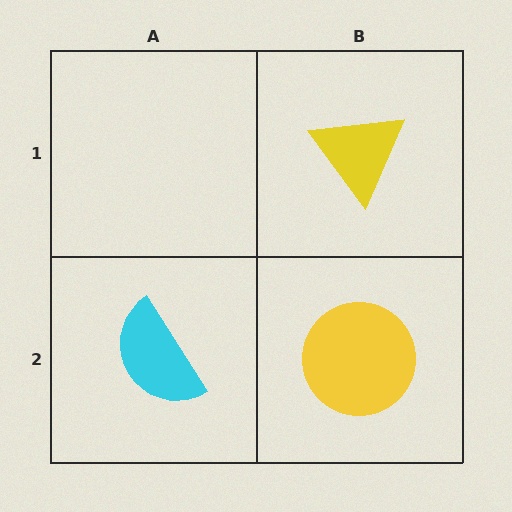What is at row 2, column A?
A cyan semicircle.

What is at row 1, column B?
A yellow triangle.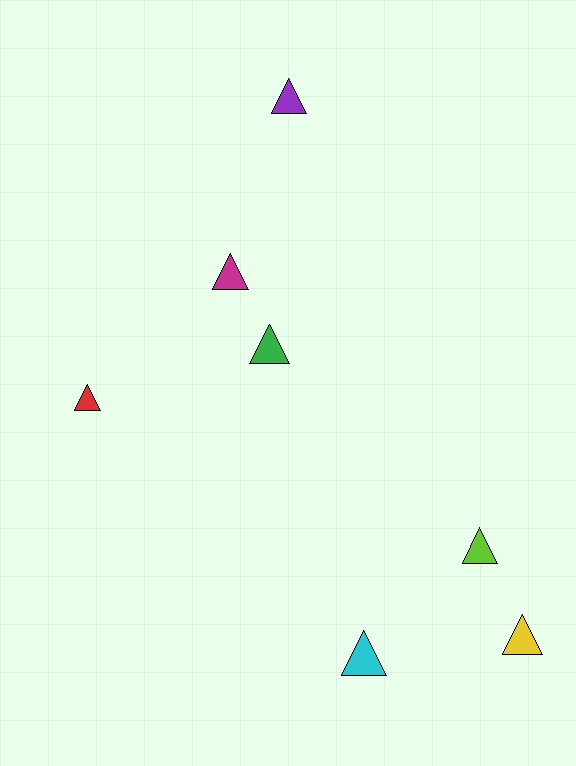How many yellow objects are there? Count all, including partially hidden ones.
There is 1 yellow object.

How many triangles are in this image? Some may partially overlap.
There are 7 triangles.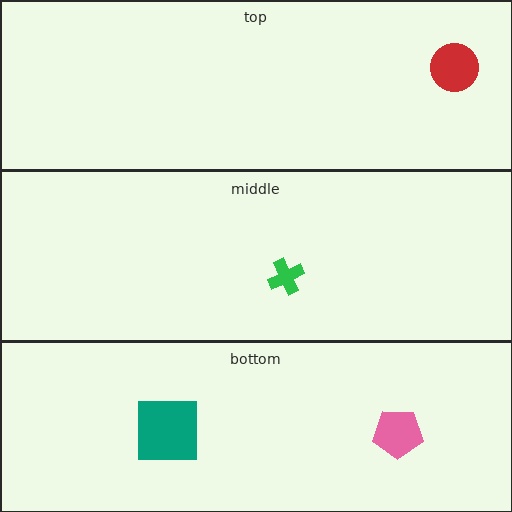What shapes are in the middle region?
The green cross.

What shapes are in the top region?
The red circle.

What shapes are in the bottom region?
The teal square, the pink pentagon.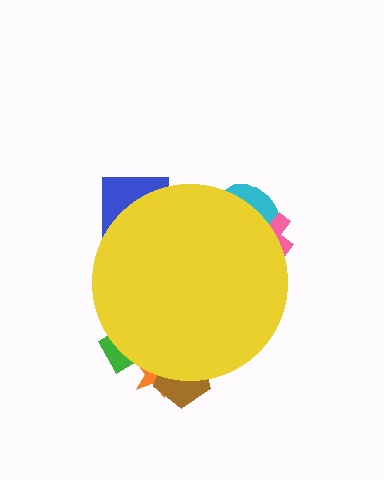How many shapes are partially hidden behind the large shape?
6 shapes are partially hidden.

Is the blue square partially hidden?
Yes, the blue square is partially hidden behind the yellow circle.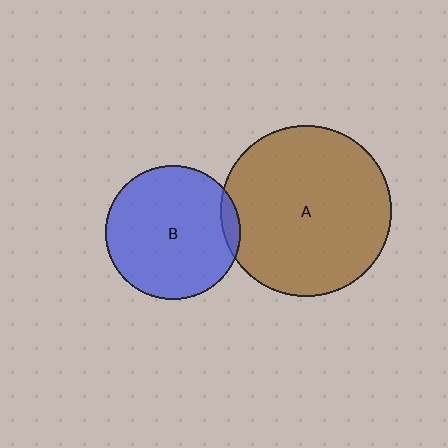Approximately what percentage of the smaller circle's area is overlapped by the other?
Approximately 5%.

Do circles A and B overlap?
Yes.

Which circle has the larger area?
Circle A (brown).